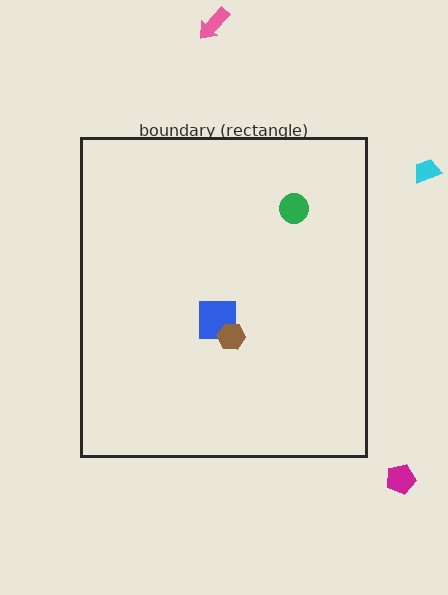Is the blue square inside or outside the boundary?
Inside.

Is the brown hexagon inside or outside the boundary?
Inside.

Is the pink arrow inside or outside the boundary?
Outside.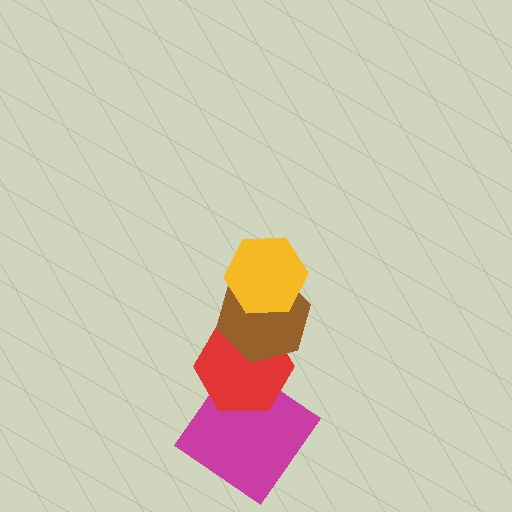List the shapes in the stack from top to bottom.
From top to bottom: the yellow hexagon, the brown hexagon, the red hexagon, the magenta diamond.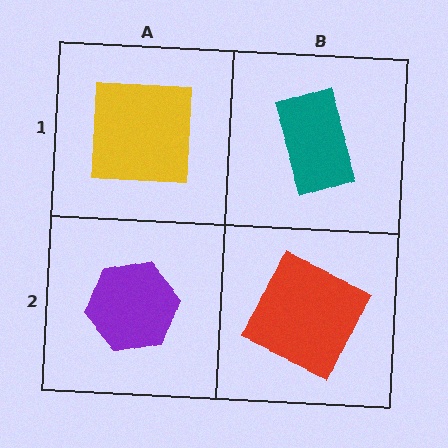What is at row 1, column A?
A yellow square.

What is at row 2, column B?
A red square.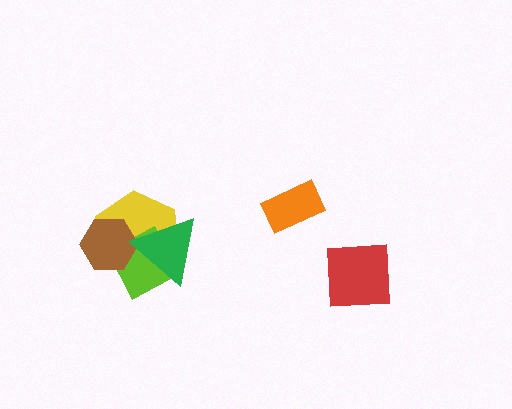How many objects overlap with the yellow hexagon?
3 objects overlap with the yellow hexagon.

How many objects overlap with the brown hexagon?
3 objects overlap with the brown hexagon.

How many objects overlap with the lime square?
3 objects overlap with the lime square.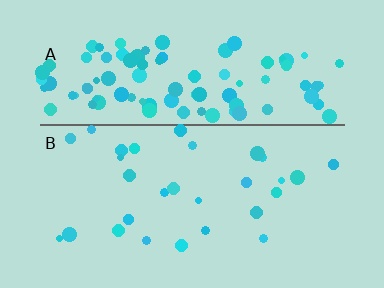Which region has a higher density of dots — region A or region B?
A (the top).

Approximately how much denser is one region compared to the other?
Approximately 3.6× — region A over region B.